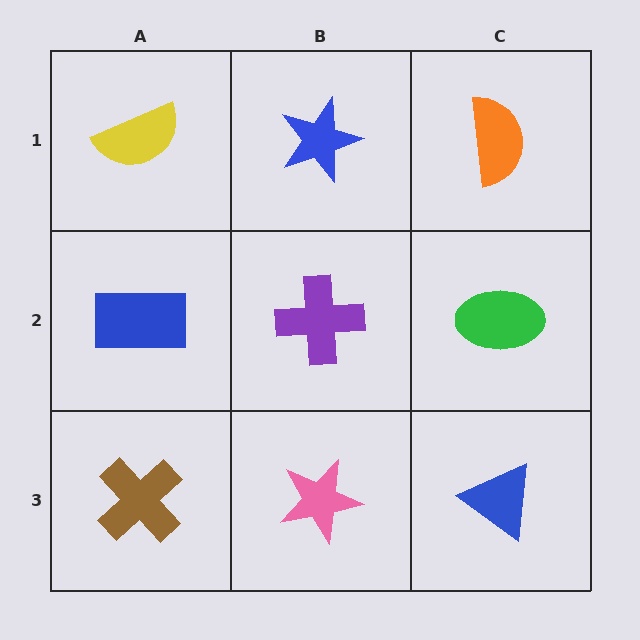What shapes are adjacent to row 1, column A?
A blue rectangle (row 2, column A), a blue star (row 1, column B).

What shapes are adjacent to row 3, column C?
A green ellipse (row 2, column C), a pink star (row 3, column B).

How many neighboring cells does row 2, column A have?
3.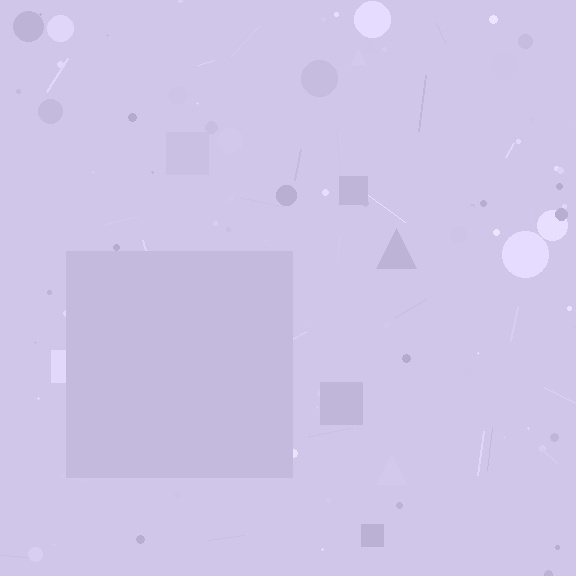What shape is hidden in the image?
A square is hidden in the image.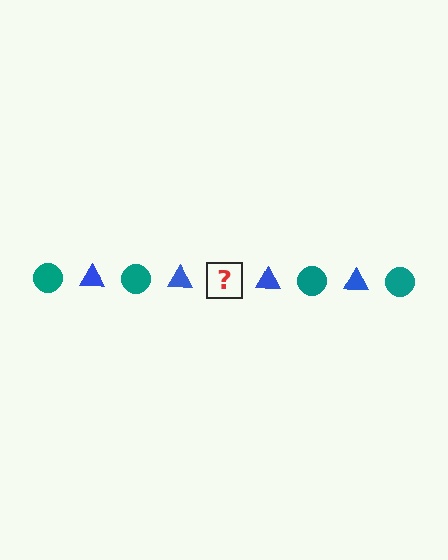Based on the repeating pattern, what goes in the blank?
The blank should be a teal circle.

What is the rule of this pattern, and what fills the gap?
The rule is that the pattern alternates between teal circle and blue triangle. The gap should be filled with a teal circle.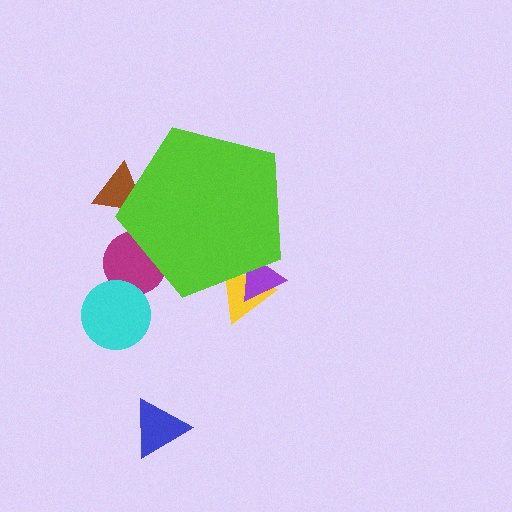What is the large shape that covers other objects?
A lime pentagon.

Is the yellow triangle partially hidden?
Yes, the yellow triangle is partially hidden behind the lime pentagon.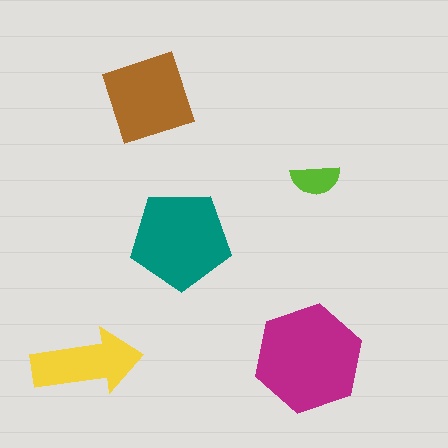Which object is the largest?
The magenta hexagon.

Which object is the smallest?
The lime semicircle.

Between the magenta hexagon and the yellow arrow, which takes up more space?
The magenta hexagon.